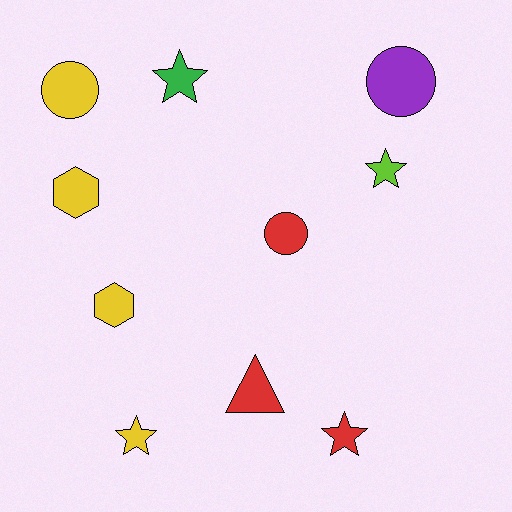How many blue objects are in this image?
There are no blue objects.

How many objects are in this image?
There are 10 objects.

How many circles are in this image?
There are 3 circles.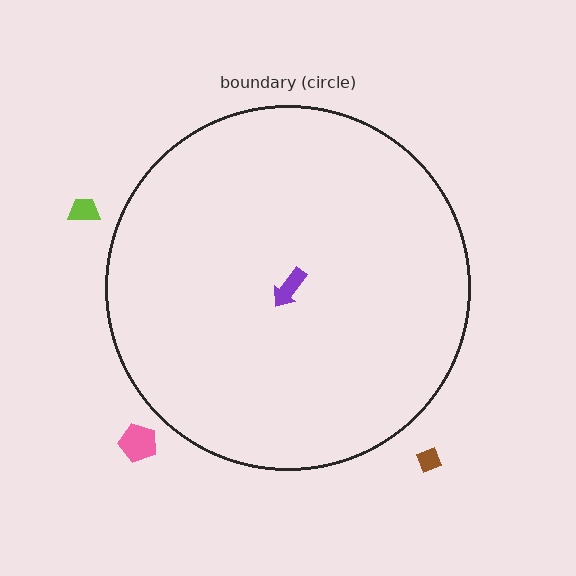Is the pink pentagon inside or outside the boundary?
Outside.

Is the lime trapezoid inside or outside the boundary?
Outside.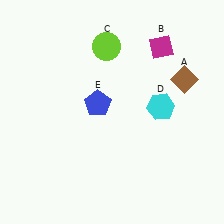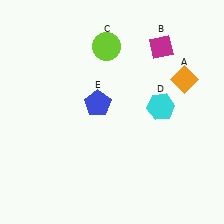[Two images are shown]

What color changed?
The diamond (A) changed from brown in Image 1 to orange in Image 2.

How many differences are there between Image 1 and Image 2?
There is 1 difference between the two images.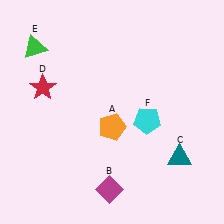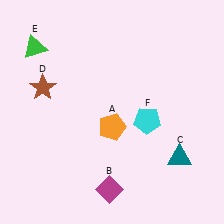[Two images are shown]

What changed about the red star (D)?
In Image 1, D is red. In Image 2, it changed to brown.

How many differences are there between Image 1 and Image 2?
There is 1 difference between the two images.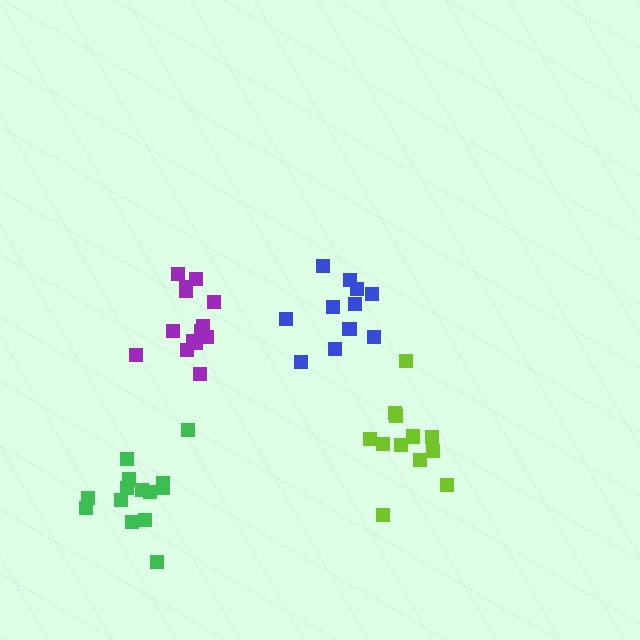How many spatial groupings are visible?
There are 4 spatial groupings.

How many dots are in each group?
Group 1: 12 dots, Group 2: 14 dots, Group 3: 14 dots, Group 4: 11 dots (51 total).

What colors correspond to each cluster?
The clusters are colored: lime, purple, green, blue.